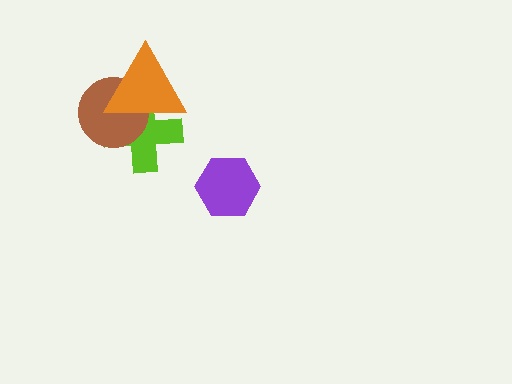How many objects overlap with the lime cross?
2 objects overlap with the lime cross.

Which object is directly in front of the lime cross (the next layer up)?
The brown circle is directly in front of the lime cross.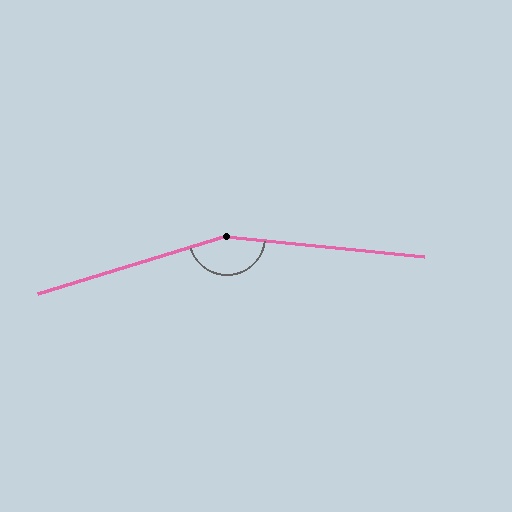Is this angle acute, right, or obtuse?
It is obtuse.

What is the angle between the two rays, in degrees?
Approximately 157 degrees.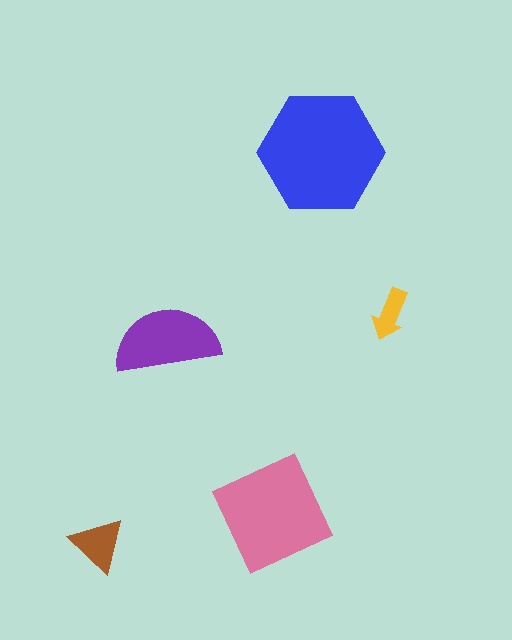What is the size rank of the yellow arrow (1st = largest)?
5th.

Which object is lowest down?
The brown triangle is bottommost.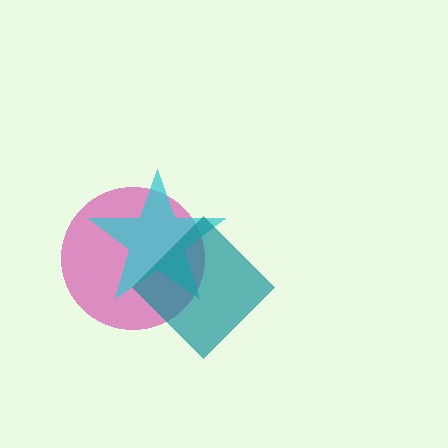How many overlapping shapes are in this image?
There are 3 overlapping shapes in the image.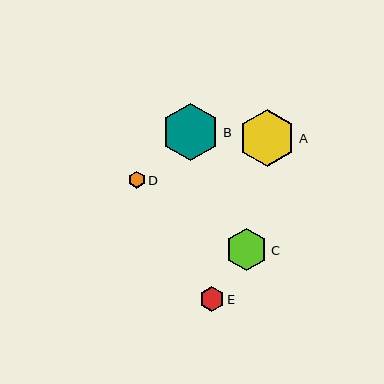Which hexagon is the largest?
Hexagon B is the largest with a size of approximately 58 pixels.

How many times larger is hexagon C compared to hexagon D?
Hexagon C is approximately 2.5 times the size of hexagon D.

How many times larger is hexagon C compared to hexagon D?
Hexagon C is approximately 2.5 times the size of hexagon D.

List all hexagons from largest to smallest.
From largest to smallest: B, A, C, E, D.